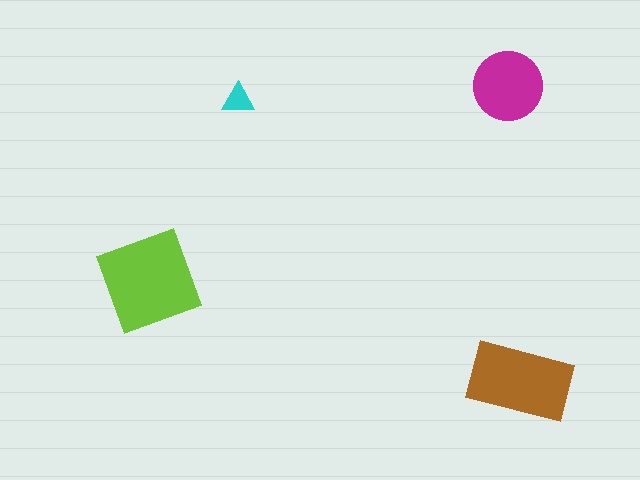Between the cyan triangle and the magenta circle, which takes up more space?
The magenta circle.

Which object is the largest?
The lime diamond.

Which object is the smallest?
The cyan triangle.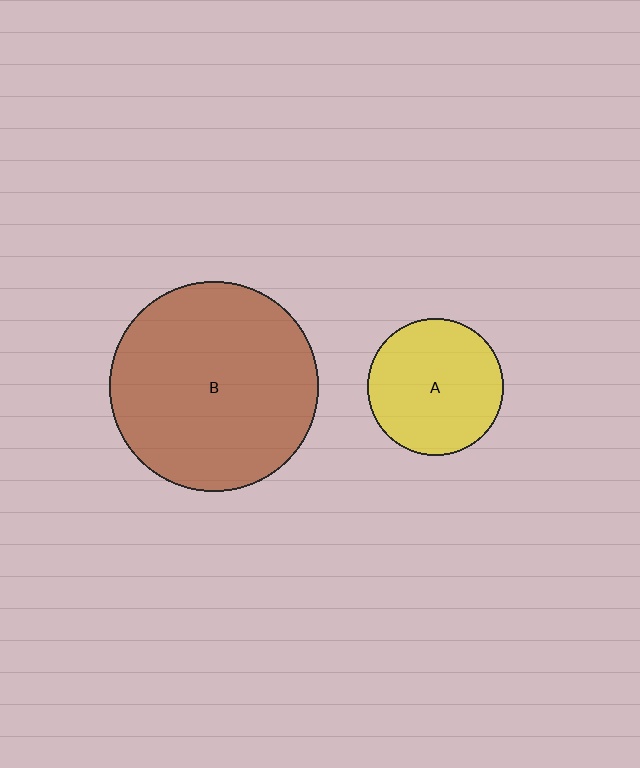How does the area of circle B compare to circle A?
Approximately 2.4 times.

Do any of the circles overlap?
No, none of the circles overlap.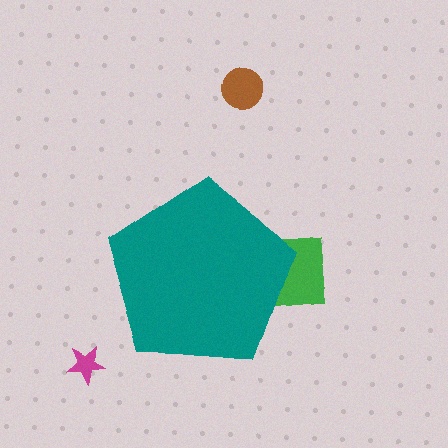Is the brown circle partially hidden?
No, the brown circle is fully visible.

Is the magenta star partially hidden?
No, the magenta star is fully visible.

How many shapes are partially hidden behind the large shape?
1 shape is partially hidden.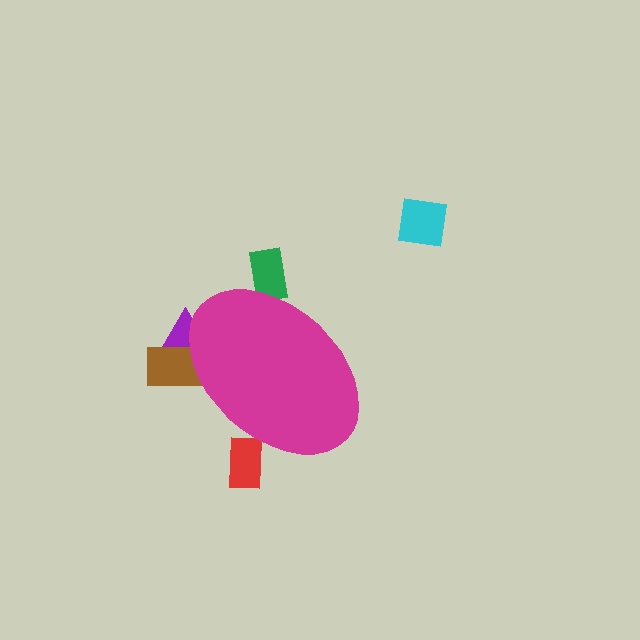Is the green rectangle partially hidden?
Yes, the green rectangle is partially hidden behind the magenta ellipse.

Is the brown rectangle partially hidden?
Yes, the brown rectangle is partially hidden behind the magenta ellipse.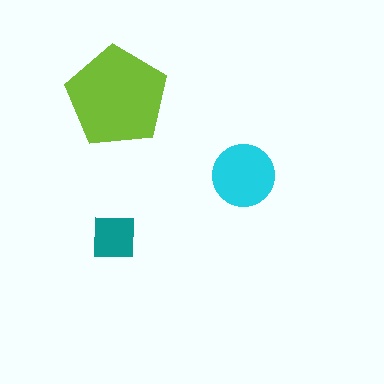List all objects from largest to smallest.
The lime pentagon, the cyan circle, the teal square.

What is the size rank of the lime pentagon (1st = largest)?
1st.